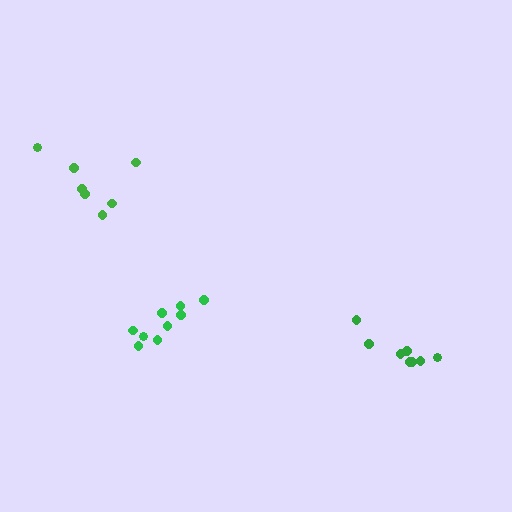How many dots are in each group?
Group 1: 9 dots, Group 2: 8 dots, Group 3: 7 dots (24 total).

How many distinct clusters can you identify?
There are 3 distinct clusters.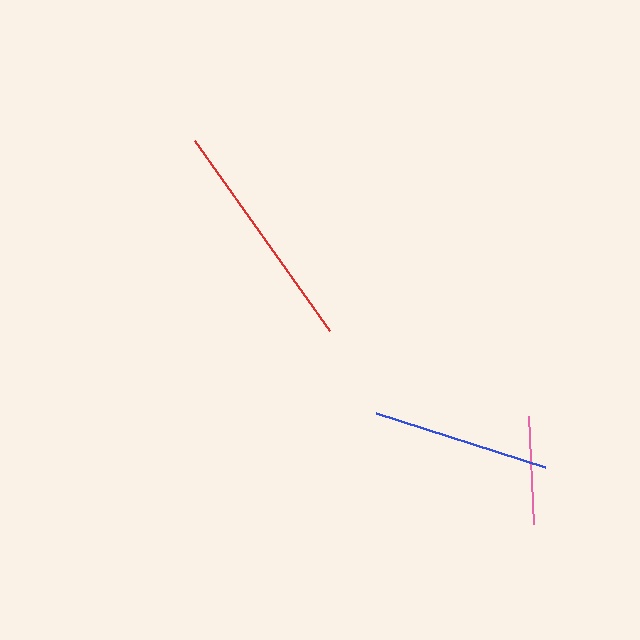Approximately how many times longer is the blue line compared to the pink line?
The blue line is approximately 1.6 times the length of the pink line.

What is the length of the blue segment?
The blue segment is approximately 177 pixels long.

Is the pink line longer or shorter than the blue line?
The blue line is longer than the pink line.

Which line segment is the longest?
The red line is the longest at approximately 233 pixels.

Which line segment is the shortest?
The pink line is the shortest at approximately 108 pixels.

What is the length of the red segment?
The red segment is approximately 233 pixels long.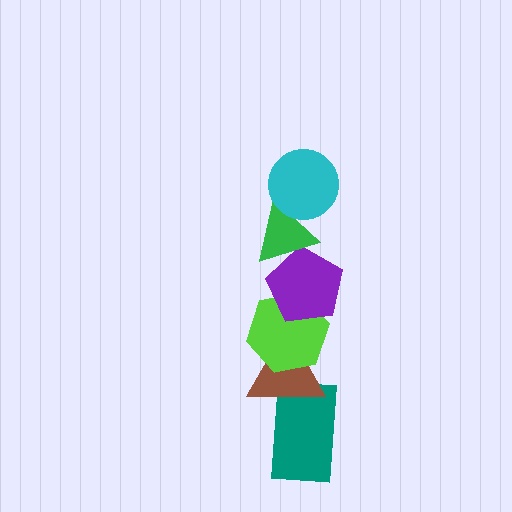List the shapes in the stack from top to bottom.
From top to bottom: the cyan circle, the green triangle, the purple pentagon, the lime hexagon, the brown triangle, the teal rectangle.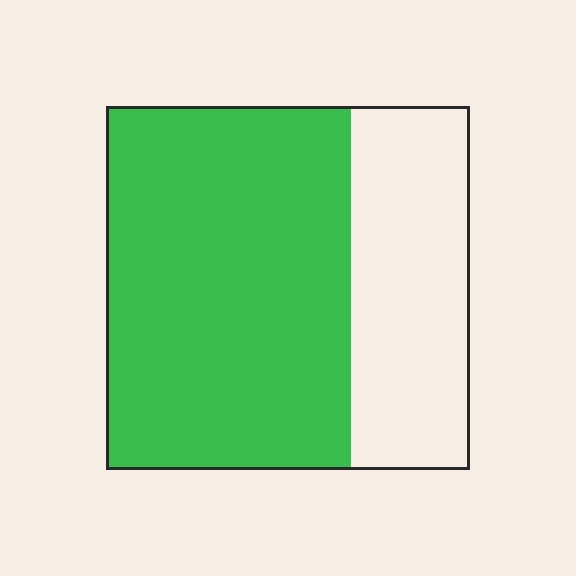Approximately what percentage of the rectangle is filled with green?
Approximately 65%.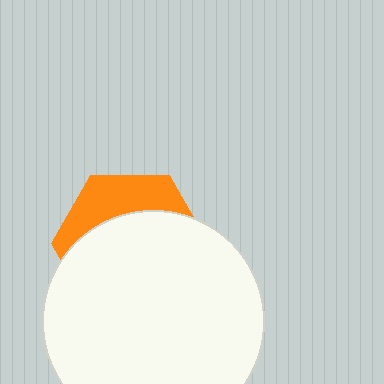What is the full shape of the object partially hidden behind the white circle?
The partially hidden object is an orange hexagon.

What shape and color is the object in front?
The object in front is a white circle.